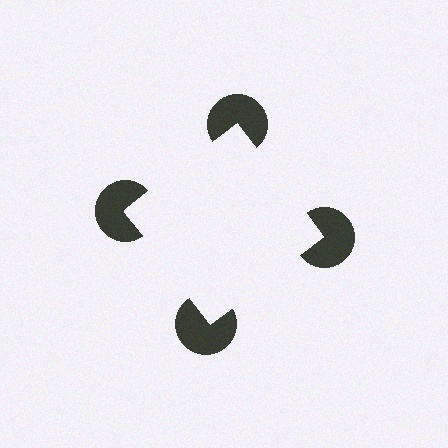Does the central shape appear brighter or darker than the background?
It typically appears slightly brighter than the background, even though no actual brightness change is drawn.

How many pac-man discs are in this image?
There are 4 — one at each vertex of the illusory square.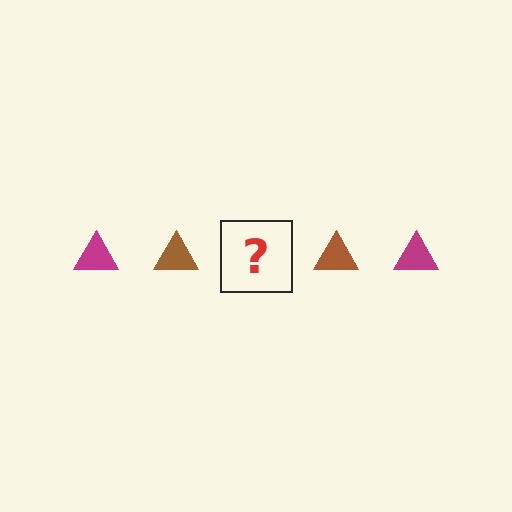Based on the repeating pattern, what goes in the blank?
The blank should be a magenta triangle.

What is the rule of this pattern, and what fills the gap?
The rule is that the pattern cycles through magenta, brown triangles. The gap should be filled with a magenta triangle.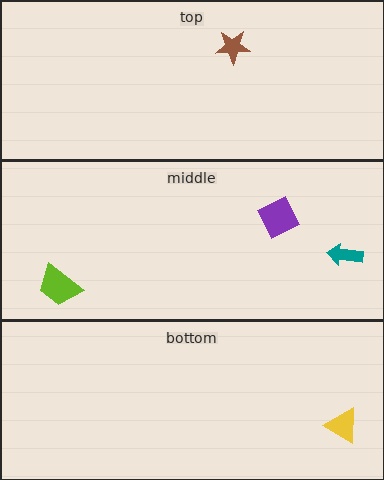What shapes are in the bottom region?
The yellow triangle.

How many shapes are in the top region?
1.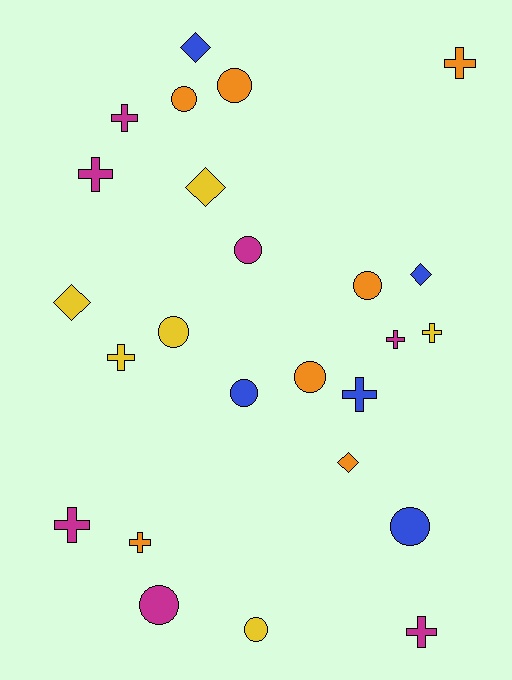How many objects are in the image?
There are 25 objects.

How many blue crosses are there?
There is 1 blue cross.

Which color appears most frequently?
Orange, with 7 objects.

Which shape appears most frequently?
Cross, with 10 objects.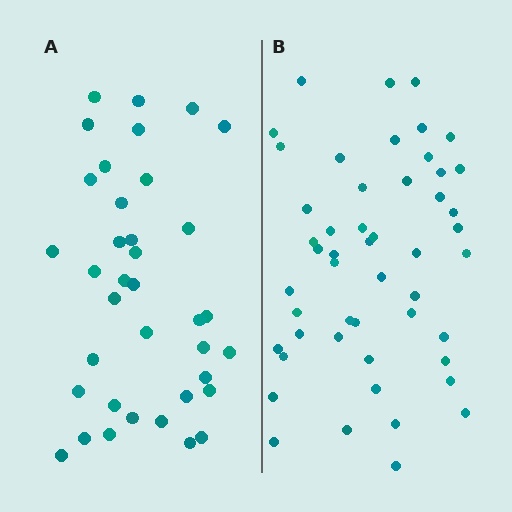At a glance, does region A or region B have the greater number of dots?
Region B (the right region) has more dots.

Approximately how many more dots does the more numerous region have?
Region B has approximately 15 more dots than region A.